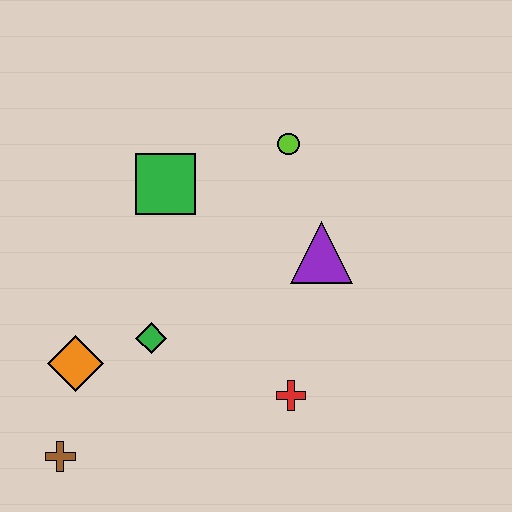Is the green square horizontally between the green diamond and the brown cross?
No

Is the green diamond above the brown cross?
Yes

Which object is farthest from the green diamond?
The lime circle is farthest from the green diamond.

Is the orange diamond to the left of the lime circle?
Yes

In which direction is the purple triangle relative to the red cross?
The purple triangle is above the red cross.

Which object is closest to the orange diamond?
The green diamond is closest to the orange diamond.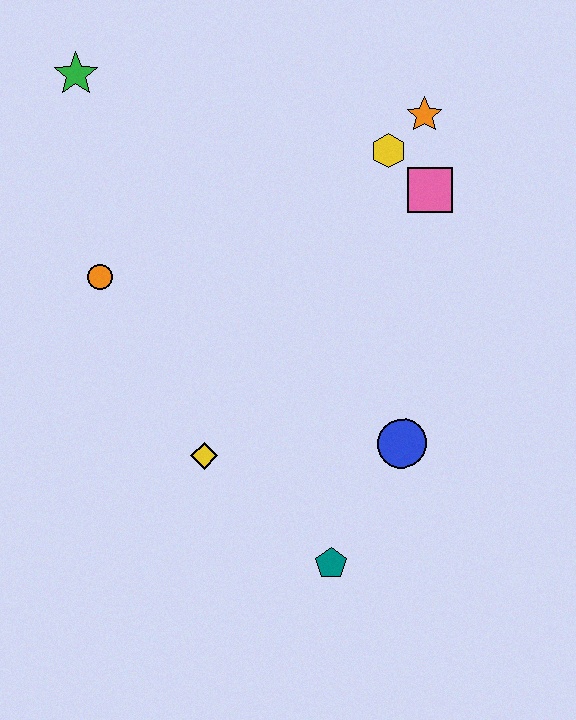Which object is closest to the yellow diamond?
The teal pentagon is closest to the yellow diamond.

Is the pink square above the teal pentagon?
Yes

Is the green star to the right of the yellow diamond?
No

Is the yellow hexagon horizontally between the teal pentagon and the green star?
No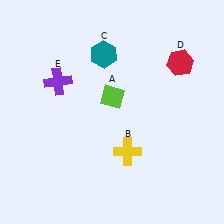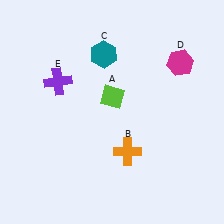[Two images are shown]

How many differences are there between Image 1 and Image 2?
There are 2 differences between the two images.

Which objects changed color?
B changed from yellow to orange. D changed from red to magenta.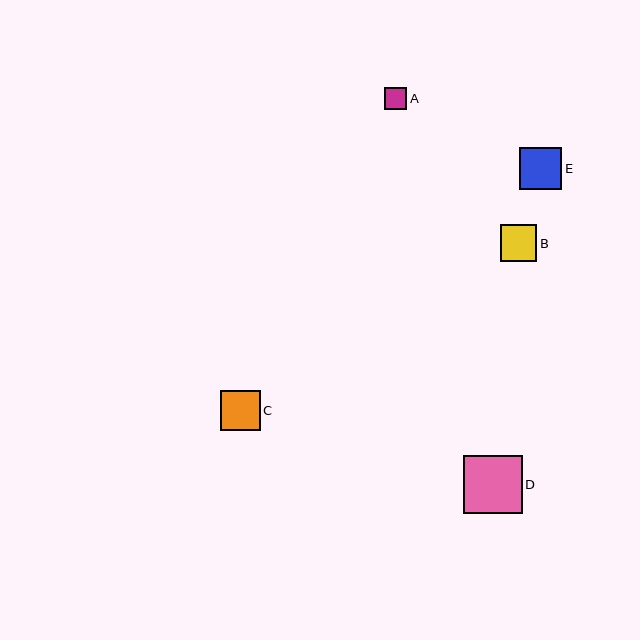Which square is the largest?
Square D is the largest with a size of approximately 58 pixels.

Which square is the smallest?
Square A is the smallest with a size of approximately 23 pixels.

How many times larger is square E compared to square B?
Square E is approximately 1.2 times the size of square B.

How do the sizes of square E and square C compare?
Square E and square C are approximately the same size.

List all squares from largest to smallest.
From largest to smallest: D, E, C, B, A.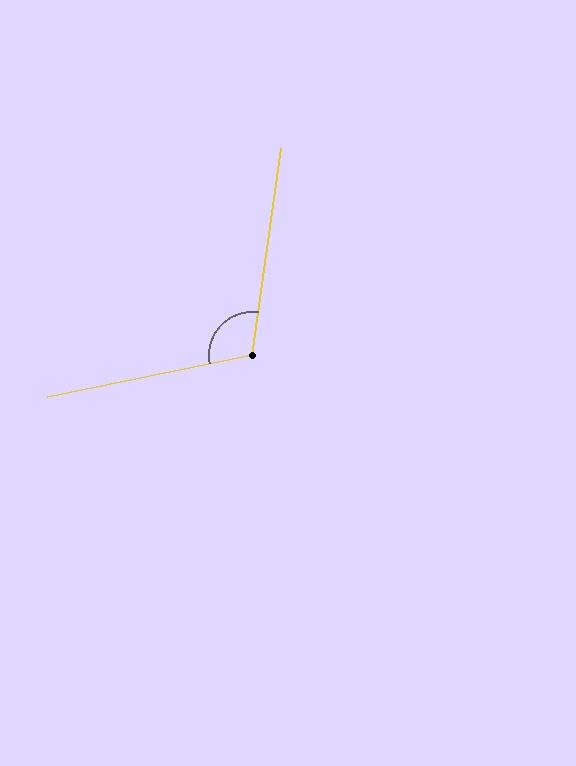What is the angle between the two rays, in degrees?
Approximately 109 degrees.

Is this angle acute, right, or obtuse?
It is obtuse.